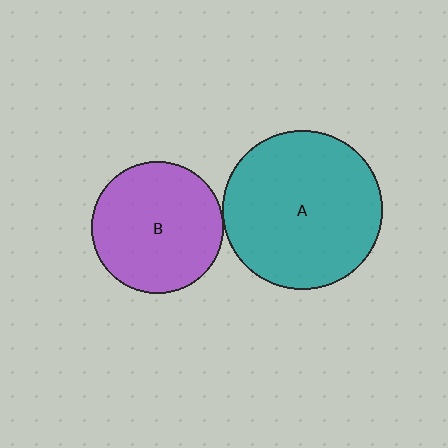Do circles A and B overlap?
Yes.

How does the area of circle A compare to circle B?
Approximately 1.5 times.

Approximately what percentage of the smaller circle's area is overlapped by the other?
Approximately 5%.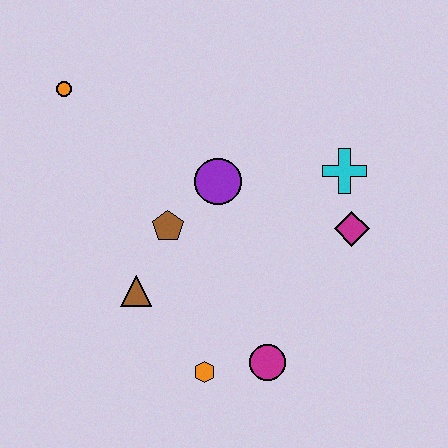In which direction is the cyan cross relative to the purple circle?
The cyan cross is to the right of the purple circle.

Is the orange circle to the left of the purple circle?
Yes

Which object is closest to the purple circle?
The brown pentagon is closest to the purple circle.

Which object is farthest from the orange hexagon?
The orange circle is farthest from the orange hexagon.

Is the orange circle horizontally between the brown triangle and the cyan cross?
No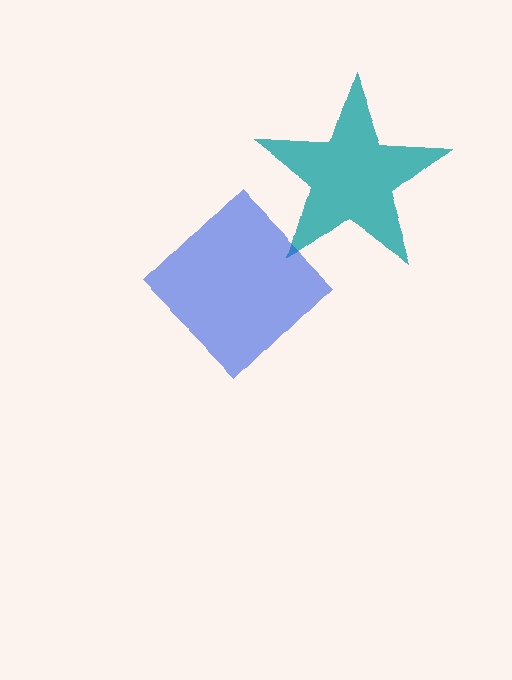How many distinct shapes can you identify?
There are 2 distinct shapes: a teal star, a blue diamond.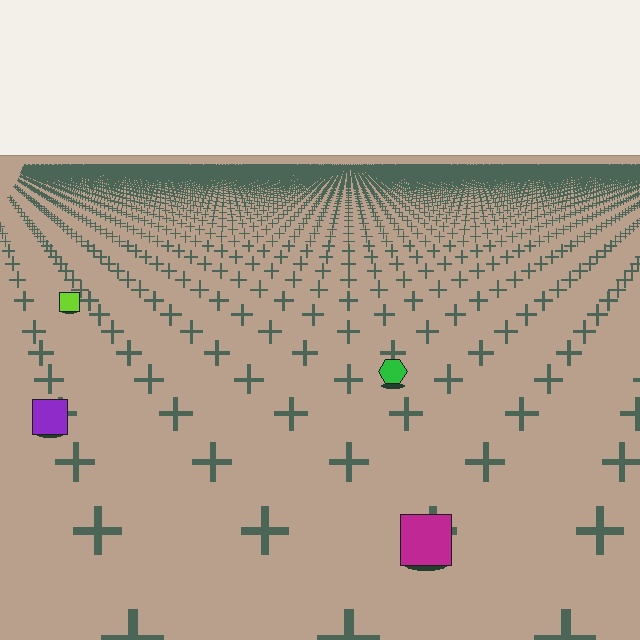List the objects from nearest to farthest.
From nearest to farthest: the magenta square, the purple square, the green hexagon, the lime square.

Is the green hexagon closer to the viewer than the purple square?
No. The purple square is closer — you can tell from the texture gradient: the ground texture is coarser near it.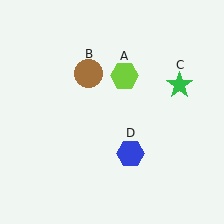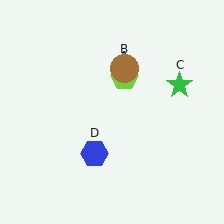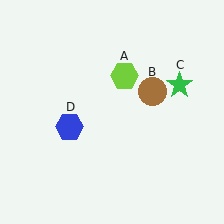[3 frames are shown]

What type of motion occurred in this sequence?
The brown circle (object B), blue hexagon (object D) rotated clockwise around the center of the scene.